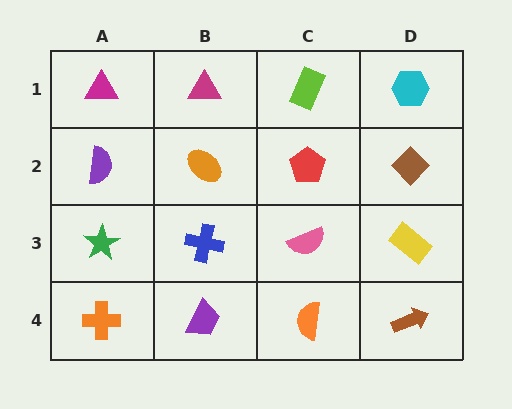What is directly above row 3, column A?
A purple semicircle.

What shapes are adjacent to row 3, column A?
A purple semicircle (row 2, column A), an orange cross (row 4, column A), a blue cross (row 3, column B).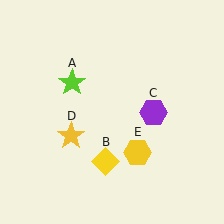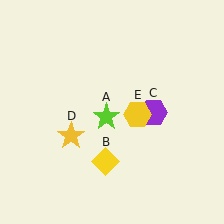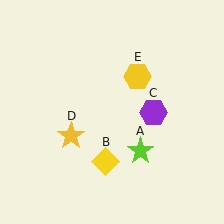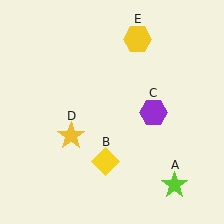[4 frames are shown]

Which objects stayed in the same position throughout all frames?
Yellow diamond (object B) and purple hexagon (object C) and yellow star (object D) remained stationary.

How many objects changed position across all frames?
2 objects changed position: lime star (object A), yellow hexagon (object E).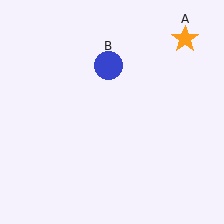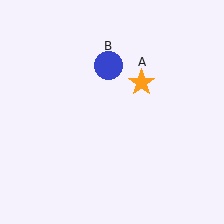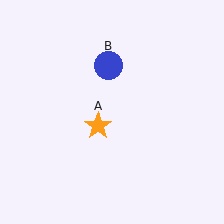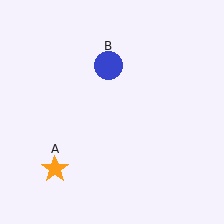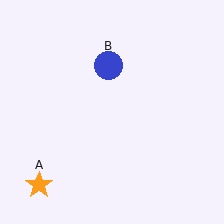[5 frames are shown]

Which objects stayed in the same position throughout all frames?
Blue circle (object B) remained stationary.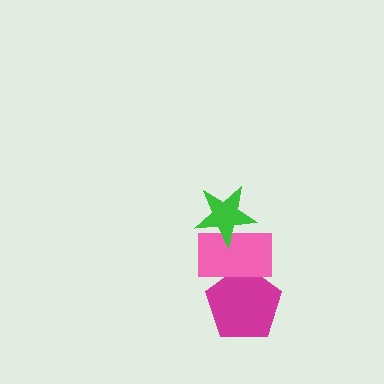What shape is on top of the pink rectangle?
The green star is on top of the pink rectangle.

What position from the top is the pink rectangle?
The pink rectangle is 2nd from the top.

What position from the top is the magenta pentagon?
The magenta pentagon is 3rd from the top.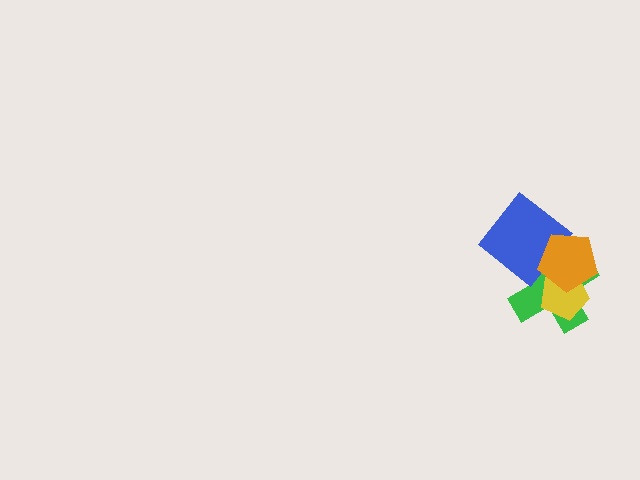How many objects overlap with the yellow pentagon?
2 objects overlap with the yellow pentagon.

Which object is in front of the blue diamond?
The orange pentagon is in front of the blue diamond.